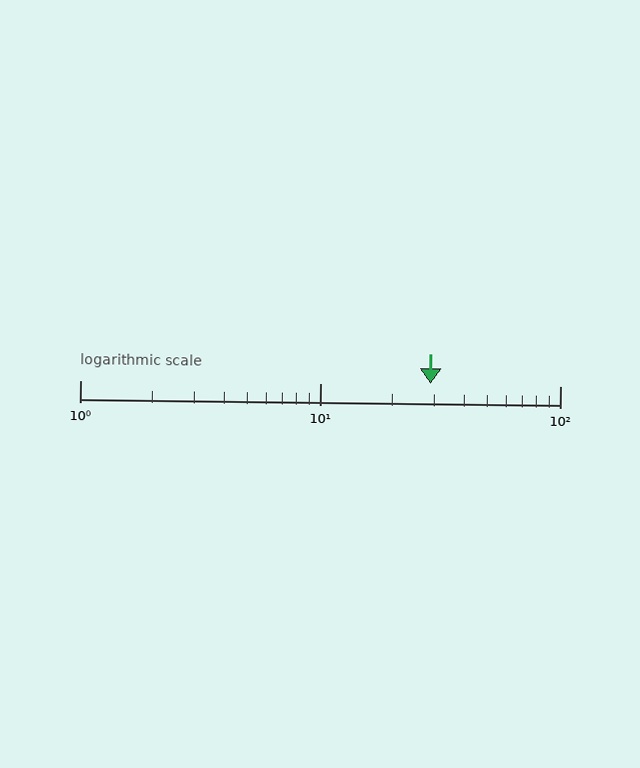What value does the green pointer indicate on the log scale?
The pointer indicates approximately 29.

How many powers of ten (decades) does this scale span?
The scale spans 2 decades, from 1 to 100.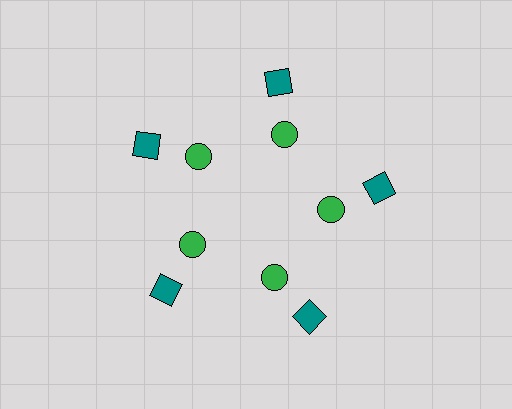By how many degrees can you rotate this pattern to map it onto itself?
The pattern maps onto itself every 72 degrees of rotation.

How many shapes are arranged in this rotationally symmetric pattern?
There are 10 shapes, arranged in 5 groups of 2.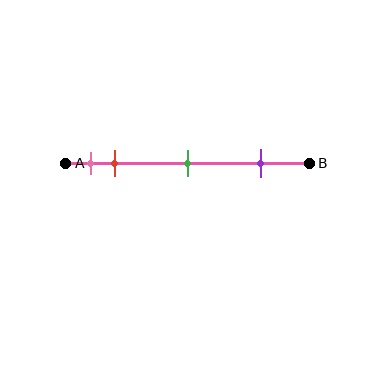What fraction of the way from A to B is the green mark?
The green mark is approximately 50% (0.5) of the way from A to B.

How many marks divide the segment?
There are 4 marks dividing the segment.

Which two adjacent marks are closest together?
The pink and red marks are the closest adjacent pair.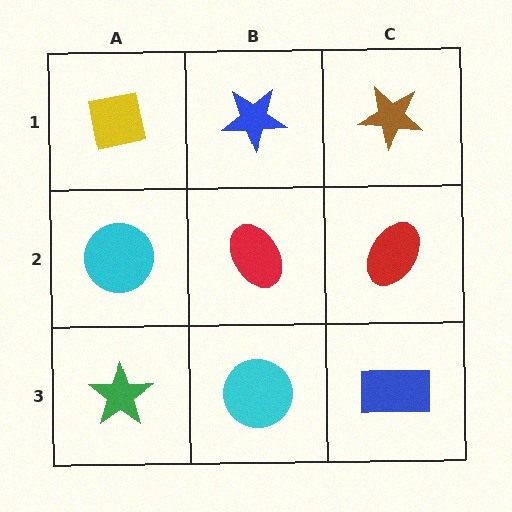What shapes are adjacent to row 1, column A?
A cyan circle (row 2, column A), a blue star (row 1, column B).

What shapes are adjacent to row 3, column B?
A red ellipse (row 2, column B), a green star (row 3, column A), a blue rectangle (row 3, column C).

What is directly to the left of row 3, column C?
A cyan circle.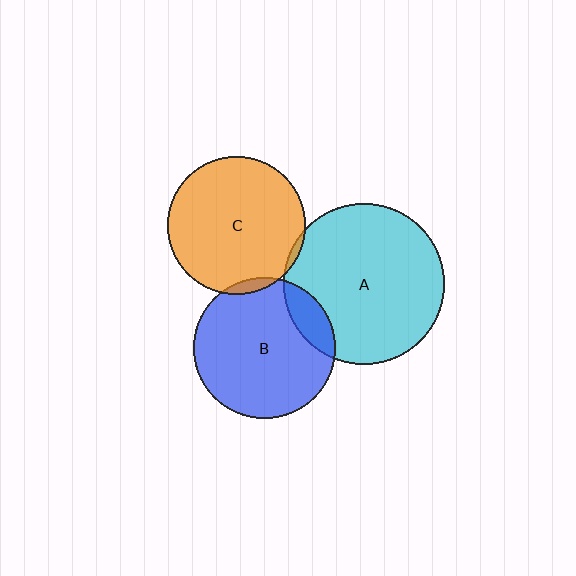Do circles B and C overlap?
Yes.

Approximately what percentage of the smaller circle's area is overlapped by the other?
Approximately 5%.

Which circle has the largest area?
Circle A (cyan).